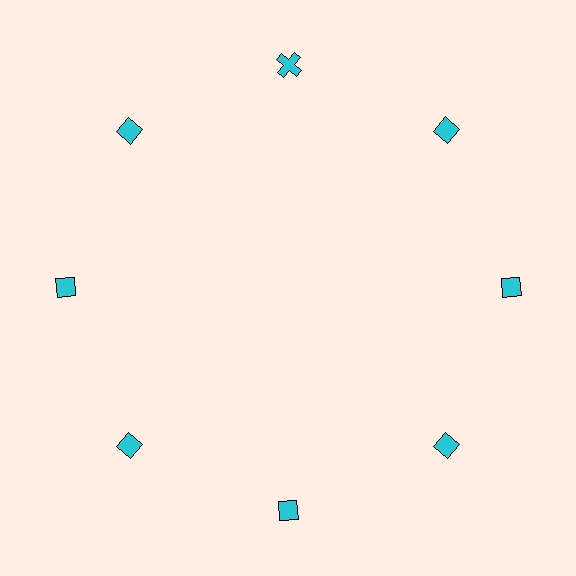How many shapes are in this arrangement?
There are 8 shapes arranged in a ring pattern.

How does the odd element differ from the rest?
It has a different shape: cross instead of diamond.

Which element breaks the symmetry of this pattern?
The cyan cross at roughly the 12 o'clock position breaks the symmetry. All other shapes are cyan diamonds.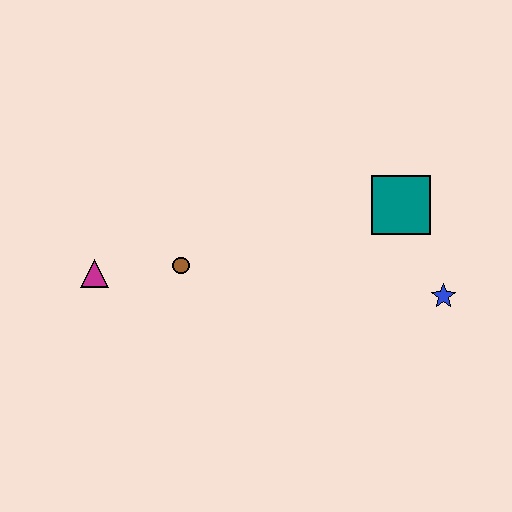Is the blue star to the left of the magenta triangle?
No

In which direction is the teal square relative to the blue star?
The teal square is above the blue star.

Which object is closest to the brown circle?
The magenta triangle is closest to the brown circle.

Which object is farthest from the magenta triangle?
The blue star is farthest from the magenta triangle.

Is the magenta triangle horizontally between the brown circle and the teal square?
No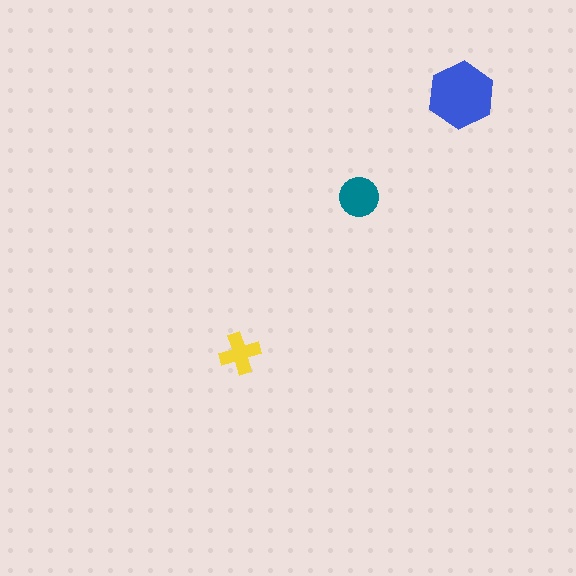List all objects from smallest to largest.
The yellow cross, the teal circle, the blue hexagon.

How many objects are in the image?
There are 3 objects in the image.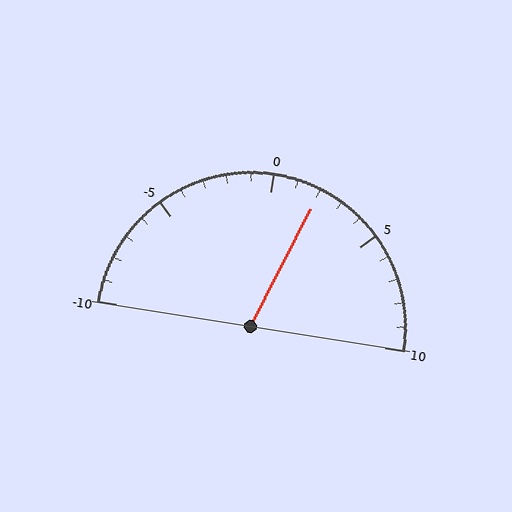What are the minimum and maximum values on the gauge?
The gauge ranges from -10 to 10.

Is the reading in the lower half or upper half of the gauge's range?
The reading is in the upper half of the range (-10 to 10).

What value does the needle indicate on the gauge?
The needle indicates approximately 2.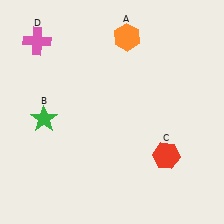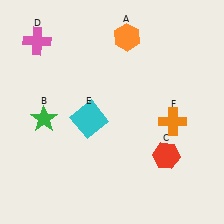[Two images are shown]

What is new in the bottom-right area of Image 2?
An orange cross (F) was added in the bottom-right area of Image 2.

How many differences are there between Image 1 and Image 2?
There are 2 differences between the two images.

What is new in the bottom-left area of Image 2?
A cyan square (E) was added in the bottom-left area of Image 2.